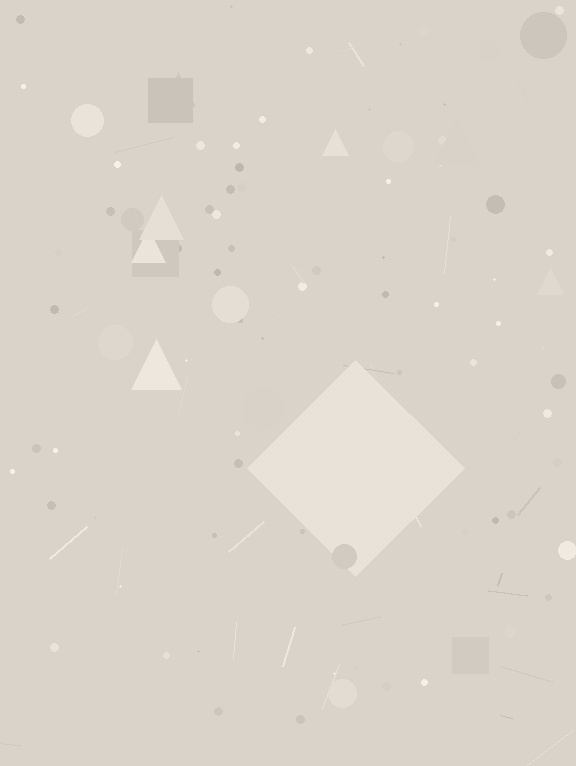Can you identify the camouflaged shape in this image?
The camouflaged shape is a diamond.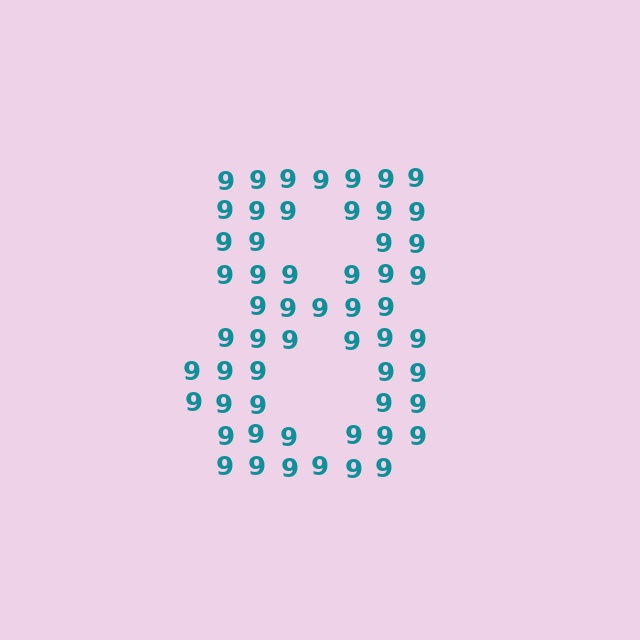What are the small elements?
The small elements are digit 9's.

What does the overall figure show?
The overall figure shows the digit 8.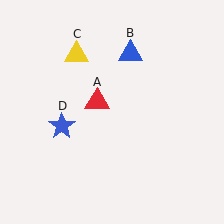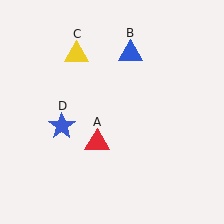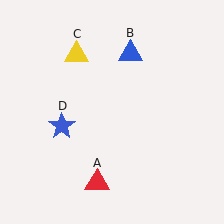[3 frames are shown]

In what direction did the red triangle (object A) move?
The red triangle (object A) moved down.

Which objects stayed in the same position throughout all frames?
Blue triangle (object B) and yellow triangle (object C) and blue star (object D) remained stationary.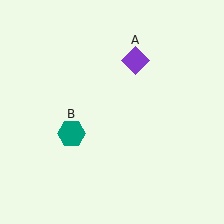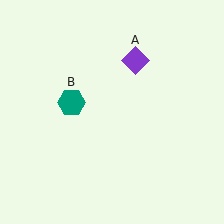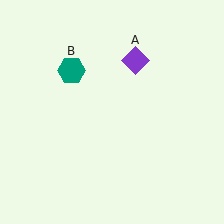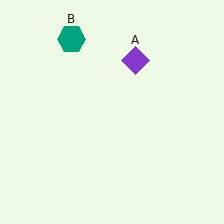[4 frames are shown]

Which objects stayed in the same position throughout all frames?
Purple diamond (object A) remained stationary.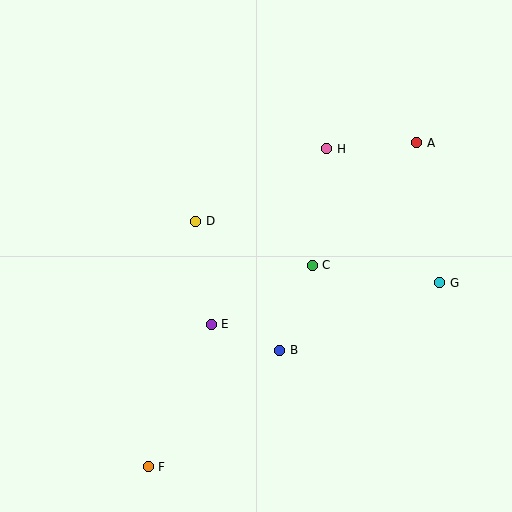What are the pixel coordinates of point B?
Point B is at (280, 350).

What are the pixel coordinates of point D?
Point D is at (196, 221).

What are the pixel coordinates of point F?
Point F is at (148, 467).